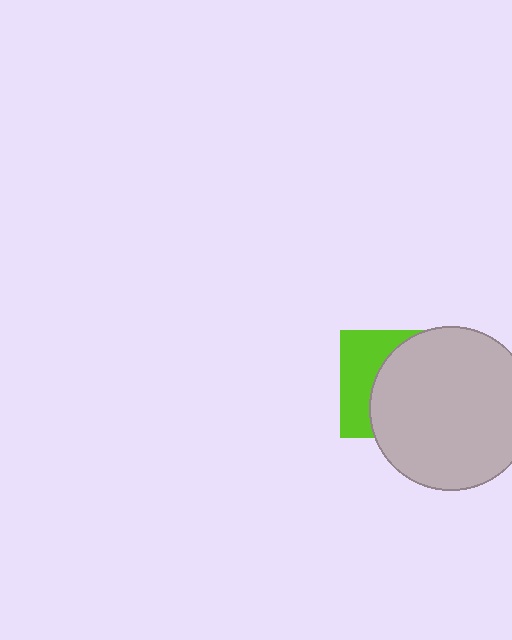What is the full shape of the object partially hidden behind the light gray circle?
The partially hidden object is a lime square.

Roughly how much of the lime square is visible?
A small part of it is visible (roughly 38%).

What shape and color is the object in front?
The object in front is a light gray circle.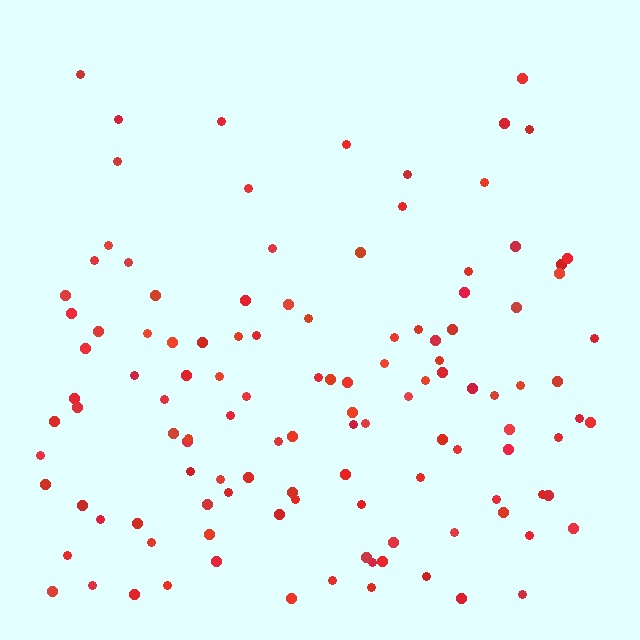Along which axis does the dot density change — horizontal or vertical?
Vertical.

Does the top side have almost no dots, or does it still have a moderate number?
Still a moderate number, just noticeably fewer than the bottom.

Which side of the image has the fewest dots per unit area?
The top.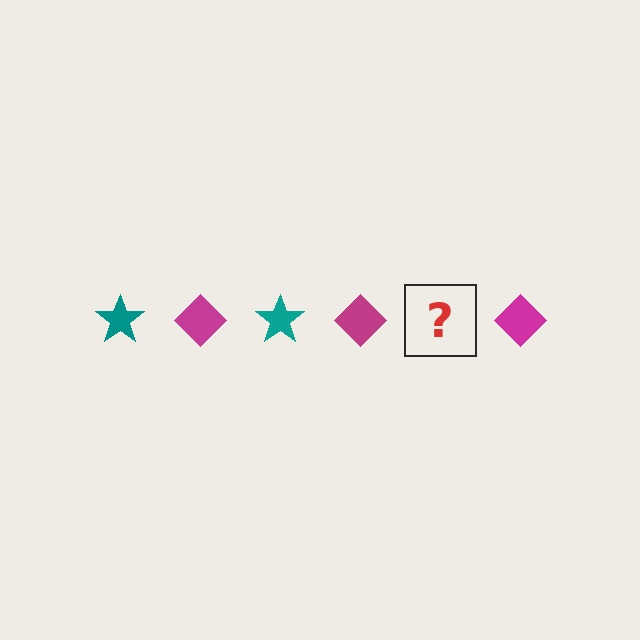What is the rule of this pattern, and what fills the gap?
The rule is that the pattern alternates between teal star and magenta diamond. The gap should be filled with a teal star.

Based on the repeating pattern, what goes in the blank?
The blank should be a teal star.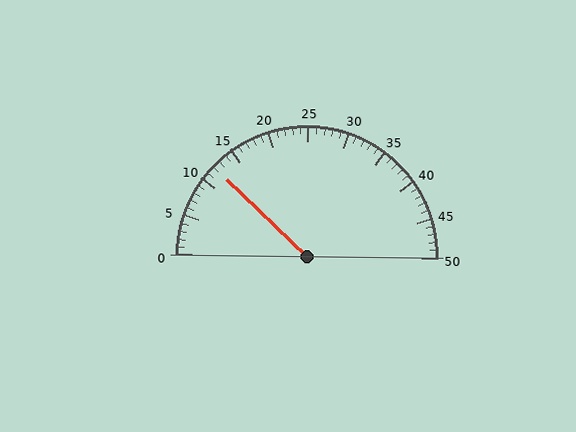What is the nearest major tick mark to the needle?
The nearest major tick mark is 10.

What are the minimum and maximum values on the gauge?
The gauge ranges from 0 to 50.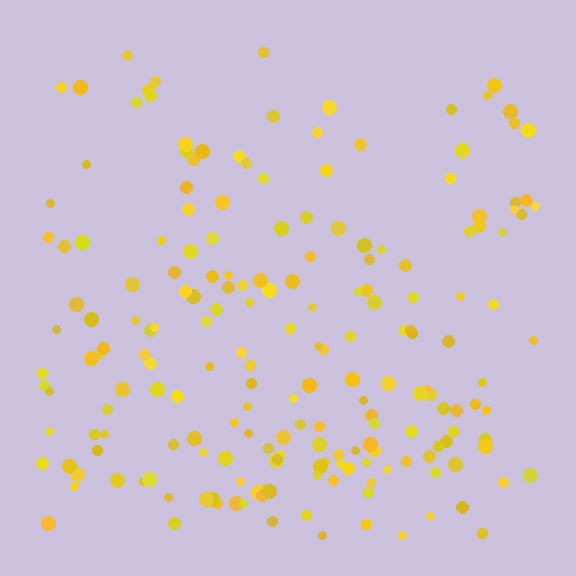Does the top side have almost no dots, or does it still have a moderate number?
Still a moderate number, just noticeably fewer than the bottom.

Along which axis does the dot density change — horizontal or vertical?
Vertical.